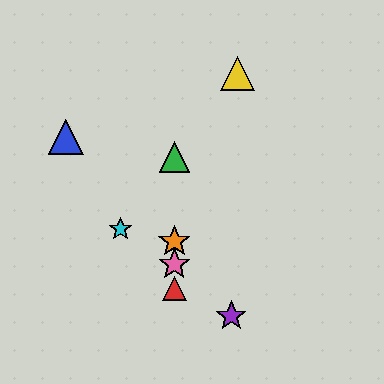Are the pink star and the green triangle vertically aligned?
Yes, both are at x≈174.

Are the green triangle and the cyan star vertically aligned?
No, the green triangle is at x≈174 and the cyan star is at x≈121.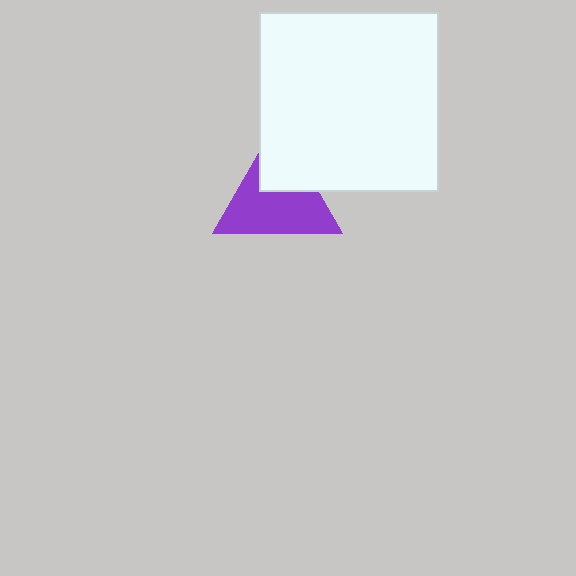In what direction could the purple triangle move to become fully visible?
The purple triangle could move toward the lower-left. That would shift it out from behind the white square entirely.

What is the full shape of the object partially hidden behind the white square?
The partially hidden object is a purple triangle.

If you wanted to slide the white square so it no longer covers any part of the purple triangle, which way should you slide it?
Slide it toward the upper-right — that is the most direct way to separate the two shapes.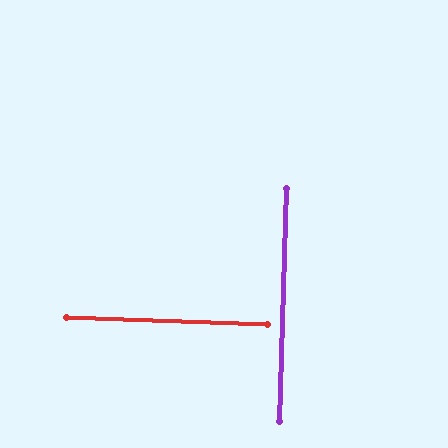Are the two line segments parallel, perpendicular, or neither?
Perpendicular — they meet at approximately 90°.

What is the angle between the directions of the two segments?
Approximately 90 degrees.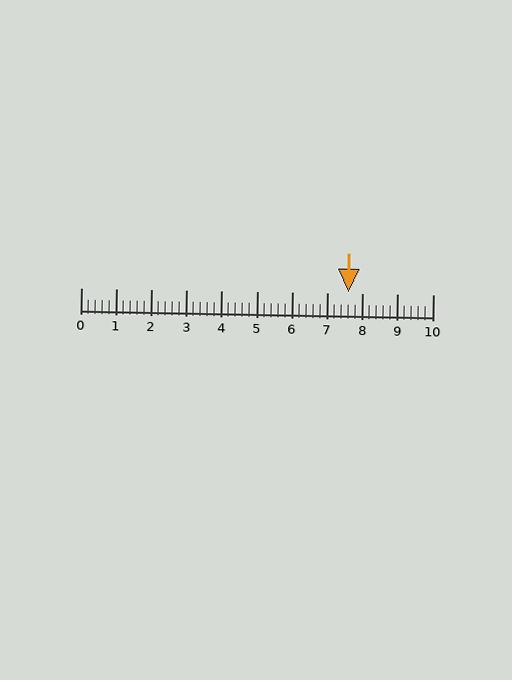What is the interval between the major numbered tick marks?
The major tick marks are spaced 1 units apart.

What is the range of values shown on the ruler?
The ruler shows values from 0 to 10.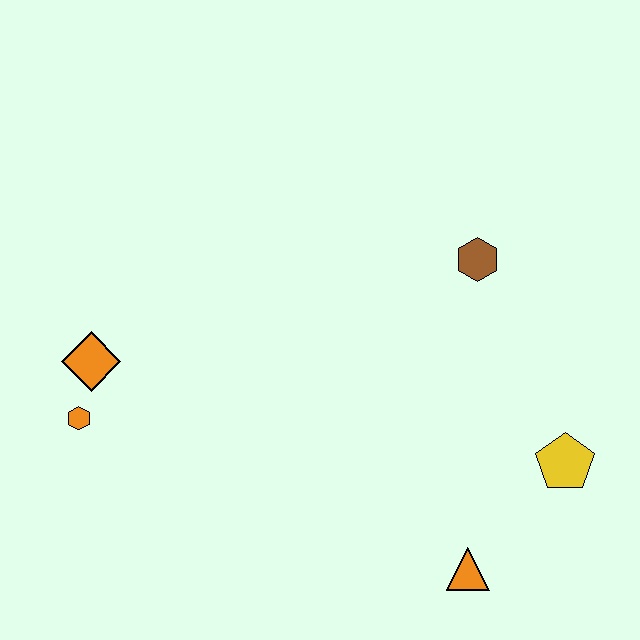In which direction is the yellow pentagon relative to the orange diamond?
The yellow pentagon is to the right of the orange diamond.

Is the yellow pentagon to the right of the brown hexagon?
Yes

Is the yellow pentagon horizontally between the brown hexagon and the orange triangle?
No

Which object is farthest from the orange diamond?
The yellow pentagon is farthest from the orange diamond.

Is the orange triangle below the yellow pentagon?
Yes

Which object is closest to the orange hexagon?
The orange diamond is closest to the orange hexagon.